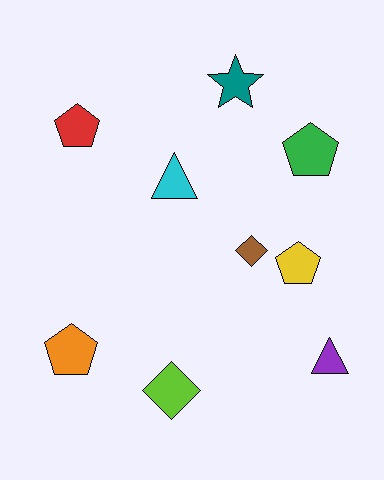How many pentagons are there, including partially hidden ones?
There are 4 pentagons.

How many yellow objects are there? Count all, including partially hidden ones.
There is 1 yellow object.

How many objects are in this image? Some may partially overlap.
There are 9 objects.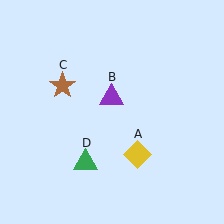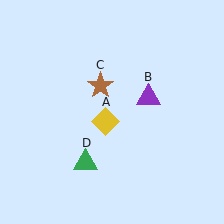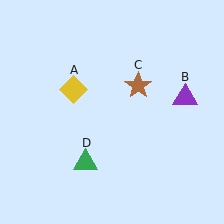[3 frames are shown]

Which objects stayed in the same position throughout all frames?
Green triangle (object D) remained stationary.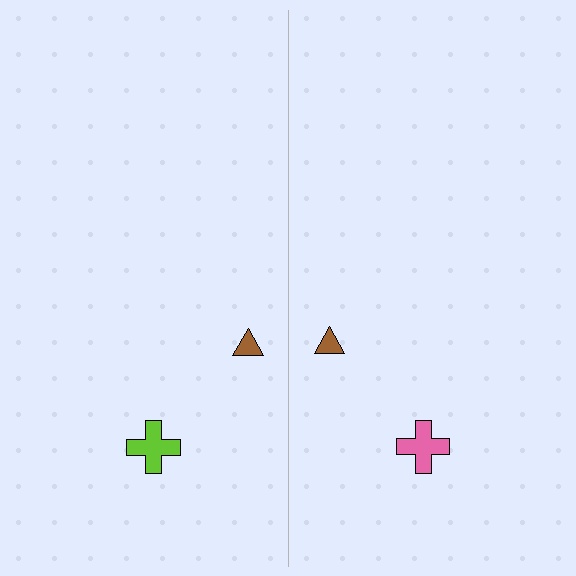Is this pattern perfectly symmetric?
No, the pattern is not perfectly symmetric. The pink cross on the right side breaks the symmetry — its mirror counterpart is lime.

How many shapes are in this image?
There are 4 shapes in this image.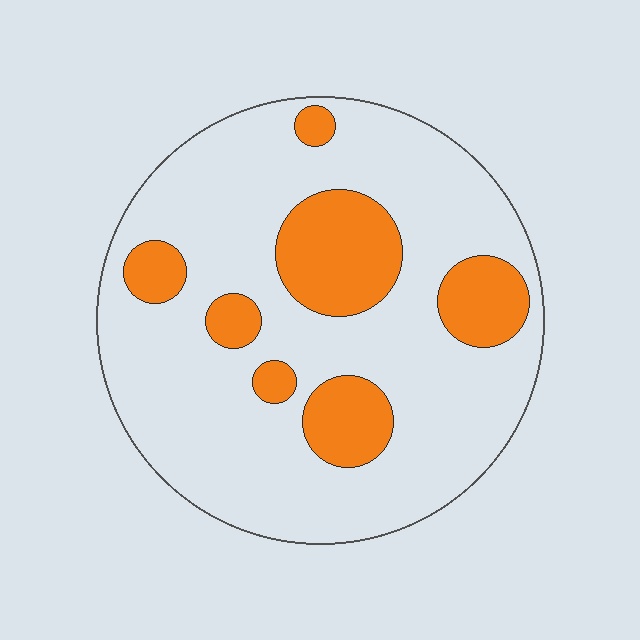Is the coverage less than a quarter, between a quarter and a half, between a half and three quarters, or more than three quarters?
Less than a quarter.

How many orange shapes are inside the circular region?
7.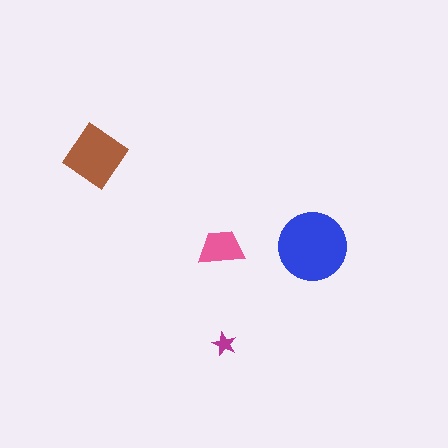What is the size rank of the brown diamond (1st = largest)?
2nd.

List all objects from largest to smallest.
The blue circle, the brown diamond, the pink trapezoid, the magenta star.